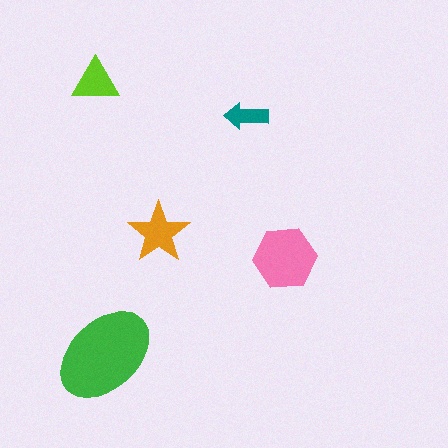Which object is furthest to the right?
The pink hexagon is rightmost.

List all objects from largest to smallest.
The green ellipse, the pink hexagon, the orange star, the lime triangle, the teal arrow.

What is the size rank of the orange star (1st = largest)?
3rd.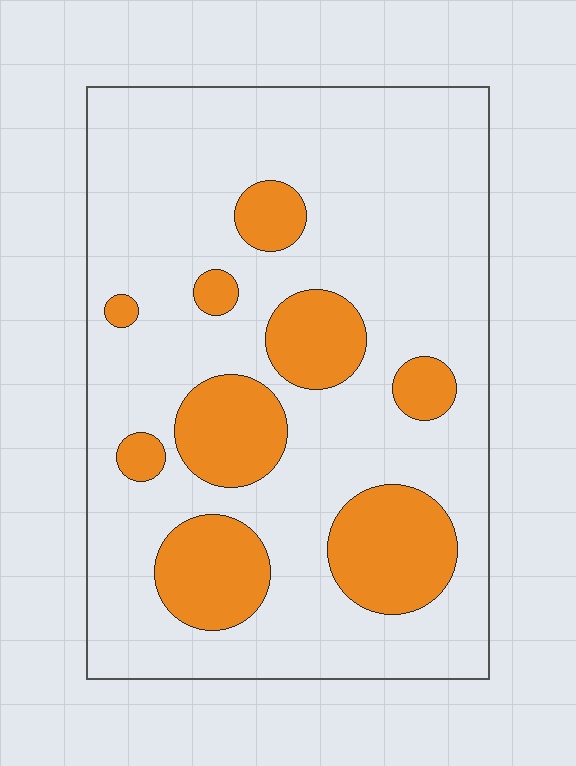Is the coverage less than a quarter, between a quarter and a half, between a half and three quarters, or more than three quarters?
Less than a quarter.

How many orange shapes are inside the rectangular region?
9.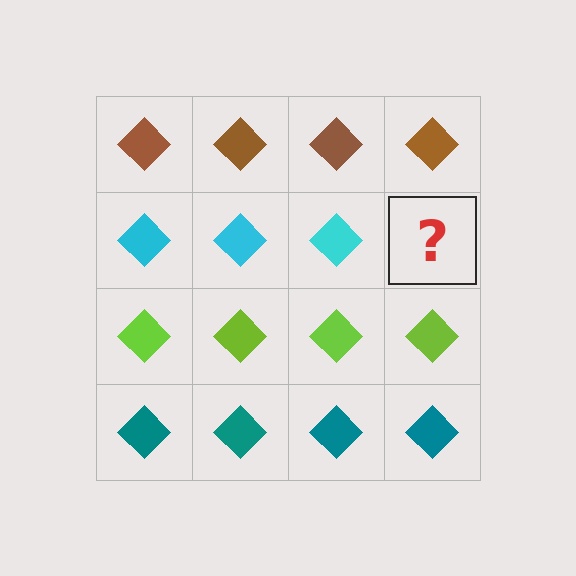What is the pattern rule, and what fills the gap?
The rule is that each row has a consistent color. The gap should be filled with a cyan diamond.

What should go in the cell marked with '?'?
The missing cell should contain a cyan diamond.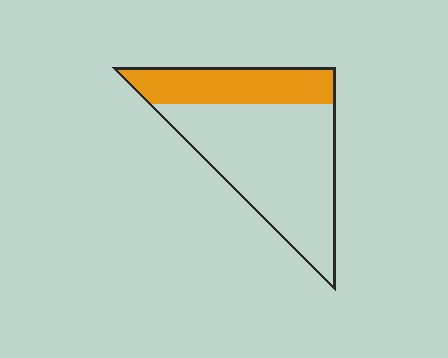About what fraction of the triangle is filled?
About one third (1/3).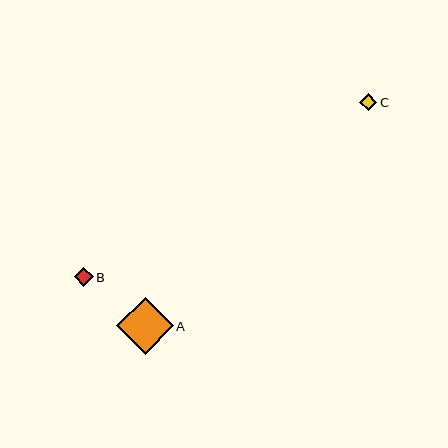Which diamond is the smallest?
Diamond C is the smallest with a size of approximately 17 pixels.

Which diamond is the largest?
Diamond A is the largest with a size of approximately 57 pixels.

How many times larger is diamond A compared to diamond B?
Diamond A is approximately 3.0 times the size of diamond B.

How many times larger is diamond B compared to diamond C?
Diamond B is approximately 1.1 times the size of diamond C.